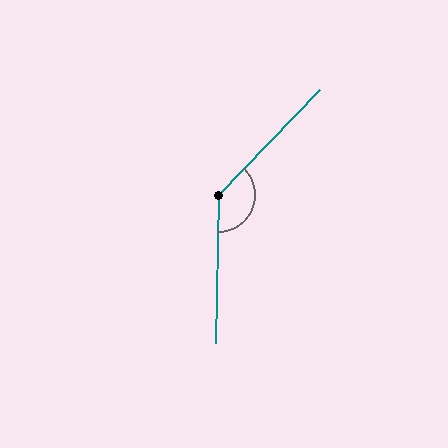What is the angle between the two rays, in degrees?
Approximately 137 degrees.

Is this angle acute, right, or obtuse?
It is obtuse.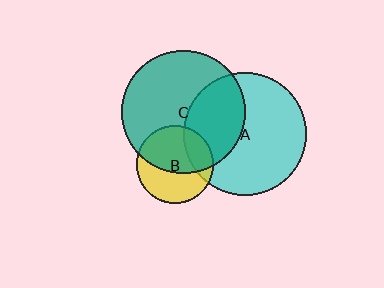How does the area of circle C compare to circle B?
Approximately 2.5 times.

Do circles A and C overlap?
Yes.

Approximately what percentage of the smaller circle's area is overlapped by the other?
Approximately 35%.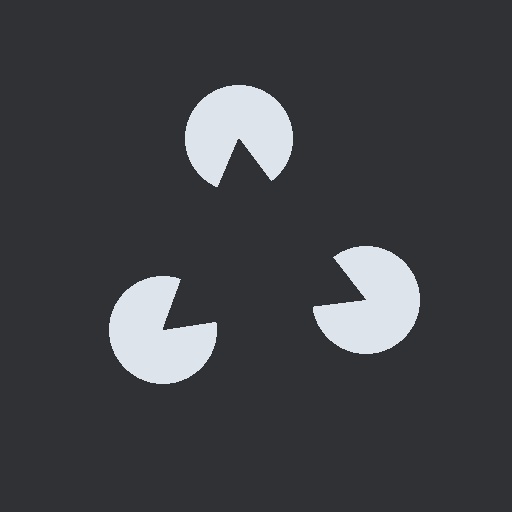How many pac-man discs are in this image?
There are 3 — one at each vertex of the illusory triangle.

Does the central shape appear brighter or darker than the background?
It typically appears slightly darker than the background, even though no actual brightness change is drawn.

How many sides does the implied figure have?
3 sides.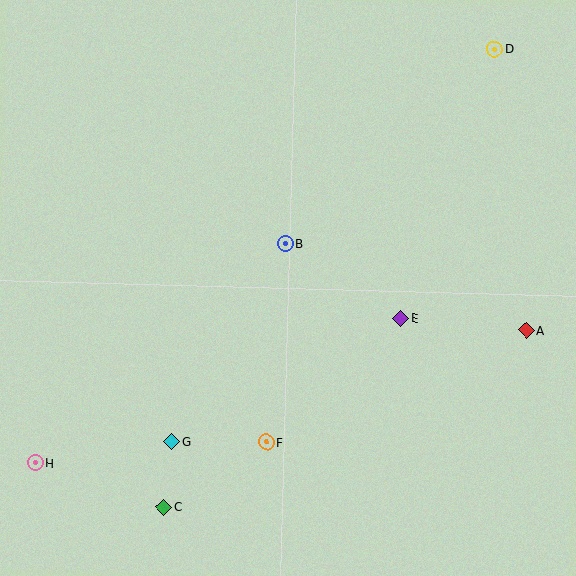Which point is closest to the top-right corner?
Point D is closest to the top-right corner.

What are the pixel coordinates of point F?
Point F is at (266, 442).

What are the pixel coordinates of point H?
Point H is at (36, 463).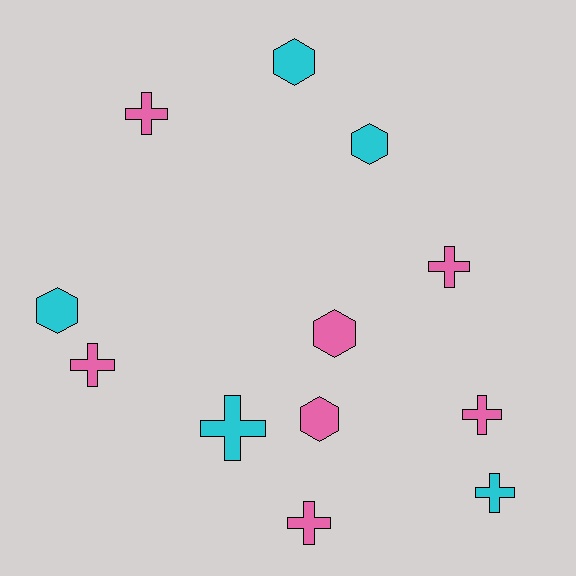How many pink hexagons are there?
There are 2 pink hexagons.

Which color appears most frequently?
Pink, with 7 objects.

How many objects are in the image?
There are 12 objects.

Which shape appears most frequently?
Cross, with 7 objects.